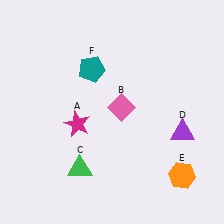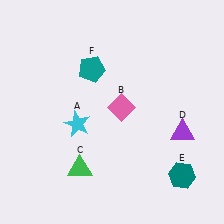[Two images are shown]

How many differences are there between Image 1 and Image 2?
There are 2 differences between the two images.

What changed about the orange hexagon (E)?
In Image 1, E is orange. In Image 2, it changed to teal.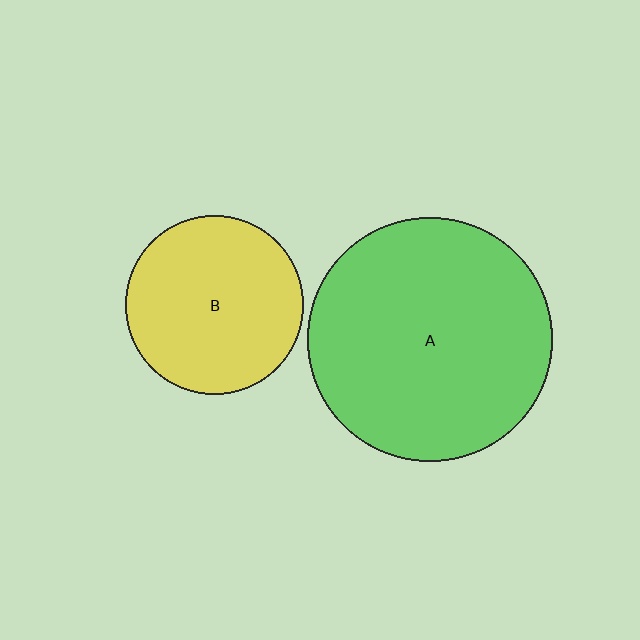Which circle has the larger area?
Circle A (green).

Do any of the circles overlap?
No, none of the circles overlap.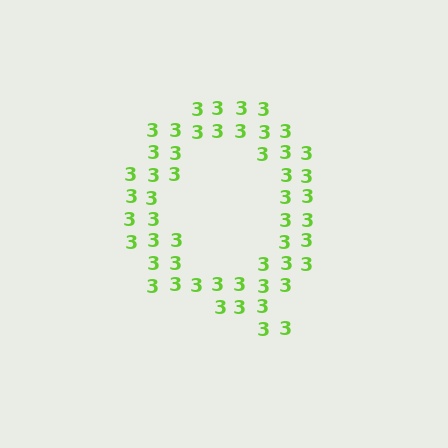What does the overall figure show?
The overall figure shows the letter Q.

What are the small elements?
The small elements are digit 3's.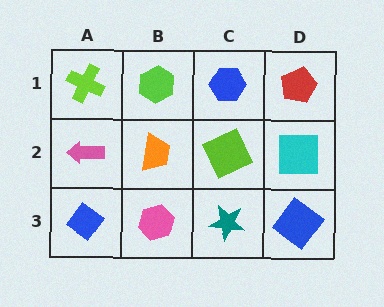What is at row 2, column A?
A pink arrow.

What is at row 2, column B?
An orange trapezoid.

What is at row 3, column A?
A blue diamond.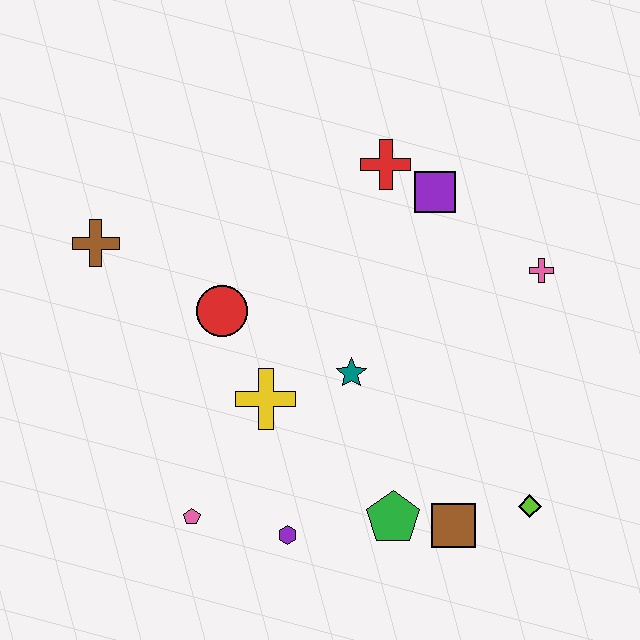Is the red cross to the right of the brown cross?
Yes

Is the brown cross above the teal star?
Yes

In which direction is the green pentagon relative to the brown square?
The green pentagon is to the left of the brown square.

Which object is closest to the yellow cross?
The teal star is closest to the yellow cross.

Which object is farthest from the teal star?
The brown cross is farthest from the teal star.